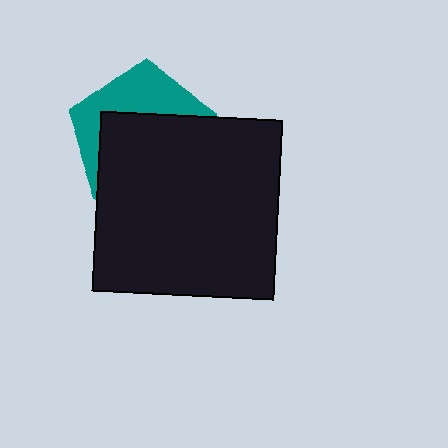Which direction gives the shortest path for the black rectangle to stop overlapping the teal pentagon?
Moving down gives the shortest separation.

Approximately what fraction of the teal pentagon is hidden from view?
Roughly 61% of the teal pentagon is hidden behind the black rectangle.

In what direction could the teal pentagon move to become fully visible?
The teal pentagon could move up. That would shift it out from behind the black rectangle entirely.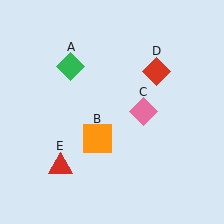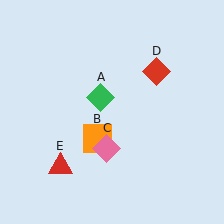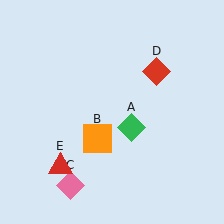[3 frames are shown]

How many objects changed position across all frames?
2 objects changed position: green diamond (object A), pink diamond (object C).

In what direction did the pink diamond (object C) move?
The pink diamond (object C) moved down and to the left.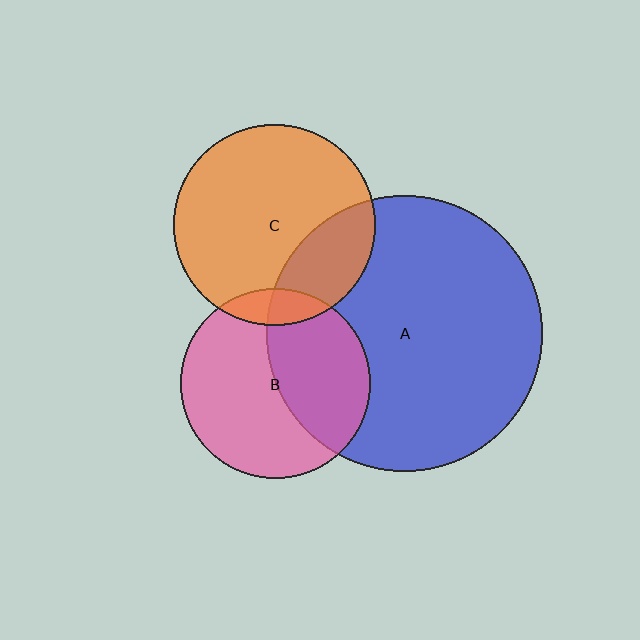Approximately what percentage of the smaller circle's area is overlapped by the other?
Approximately 10%.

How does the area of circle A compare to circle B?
Approximately 2.1 times.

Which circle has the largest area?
Circle A (blue).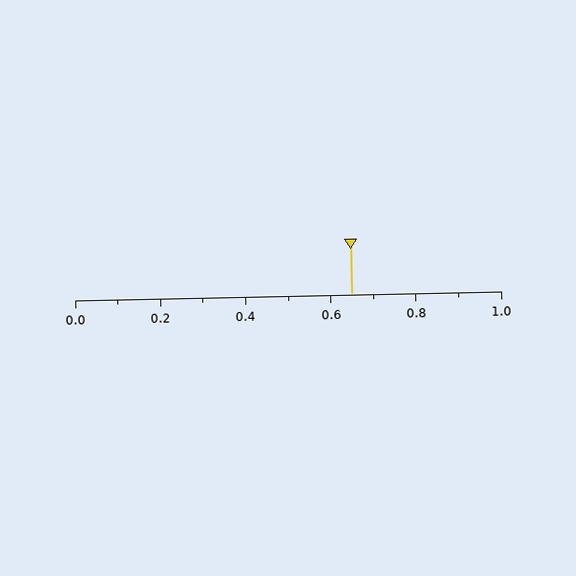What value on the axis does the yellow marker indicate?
The marker indicates approximately 0.65.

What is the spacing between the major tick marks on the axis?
The major ticks are spaced 0.2 apart.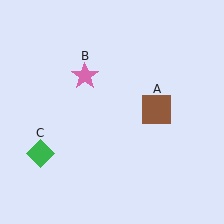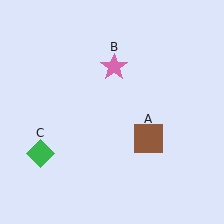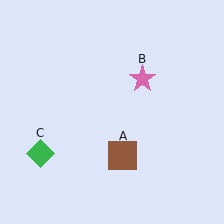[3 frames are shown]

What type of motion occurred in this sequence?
The brown square (object A), pink star (object B) rotated clockwise around the center of the scene.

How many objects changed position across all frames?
2 objects changed position: brown square (object A), pink star (object B).